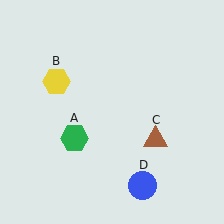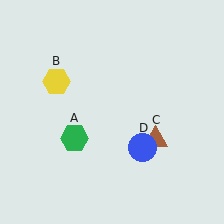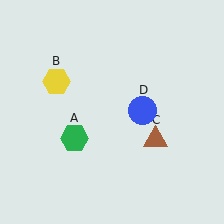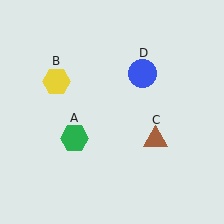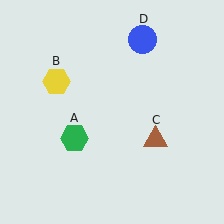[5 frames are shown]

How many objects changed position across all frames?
1 object changed position: blue circle (object D).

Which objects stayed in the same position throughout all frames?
Green hexagon (object A) and yellow hexagon (object B) and brown triangle (object C) remained stationary.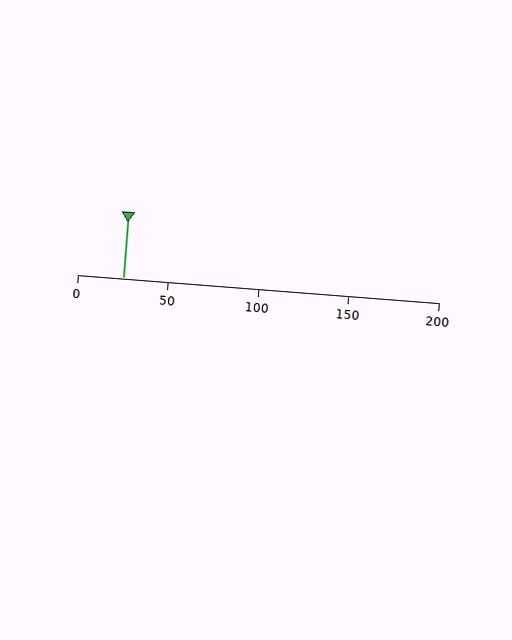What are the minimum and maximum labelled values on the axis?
The axis runs from 0 to 200.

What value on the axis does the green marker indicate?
The marker indicates approximately 25.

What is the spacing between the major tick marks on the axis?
The major ticks are spaced 50 apart.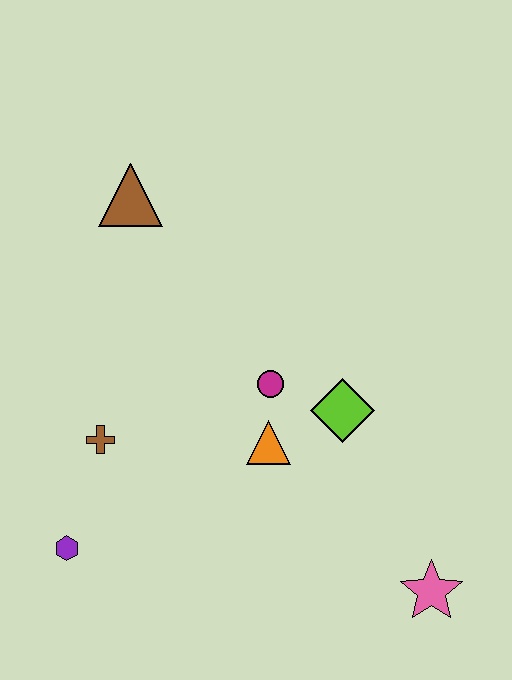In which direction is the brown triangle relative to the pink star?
The brown triangle is above the pink star.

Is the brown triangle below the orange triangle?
No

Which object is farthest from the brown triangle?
The pink star is farthest from the brown triangle.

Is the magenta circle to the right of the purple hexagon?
Yes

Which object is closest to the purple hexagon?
The brown cross is closest to the purple hexagon.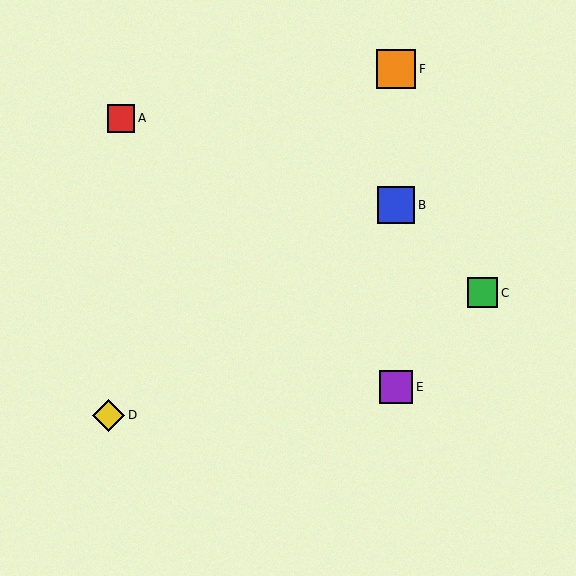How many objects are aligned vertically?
3 objects (B, E, F) are aligned vertically.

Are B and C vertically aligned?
No, B is at x≈396 and C is at x≈483.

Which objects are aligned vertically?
Objects B, E, F are aligned vertically.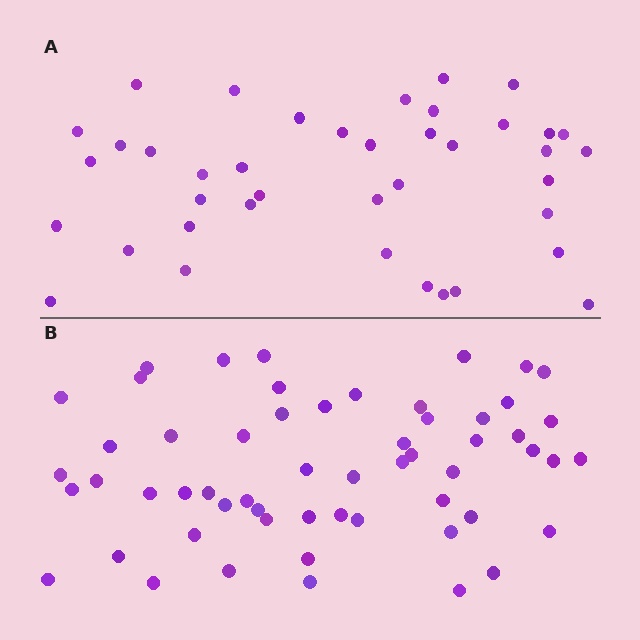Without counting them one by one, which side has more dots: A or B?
Region B (the bottom region) has more dots.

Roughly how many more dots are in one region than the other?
Region B has approximately 15 more dots than region A.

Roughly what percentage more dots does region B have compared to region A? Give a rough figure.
About 40% more.